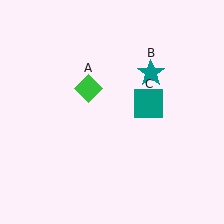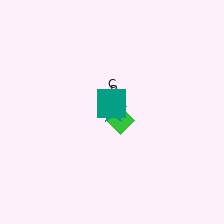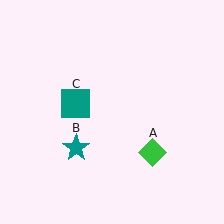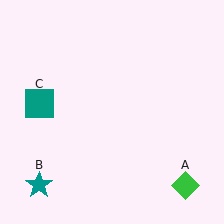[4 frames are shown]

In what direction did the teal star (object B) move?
The teal star (object B) moved down and to the left.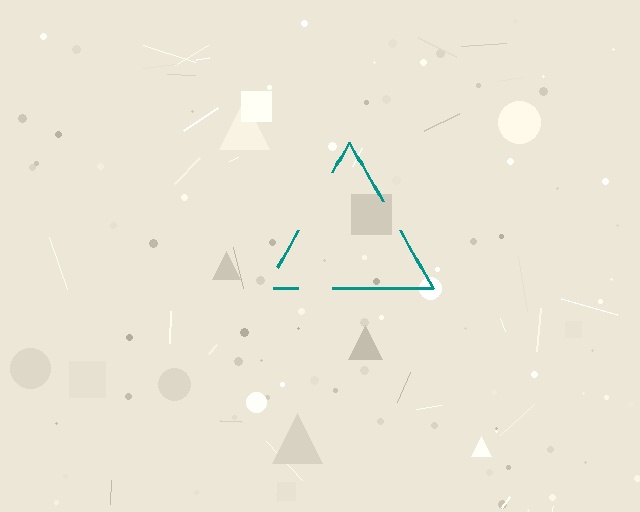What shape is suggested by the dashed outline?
The dashed outline suggests a triangle.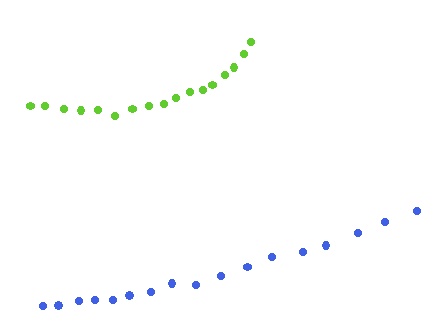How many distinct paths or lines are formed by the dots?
There are 2 distinct paths.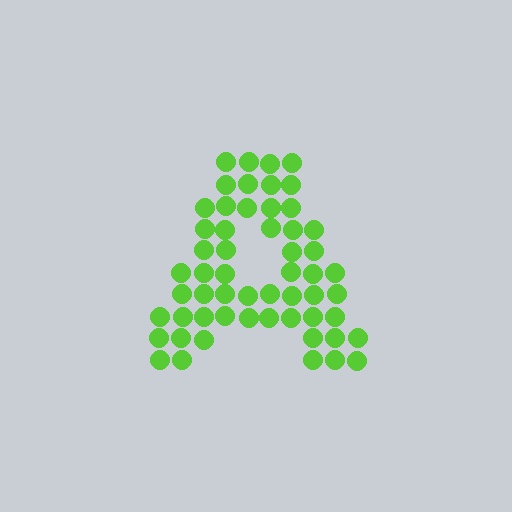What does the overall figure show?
The overall figure shows the letter A.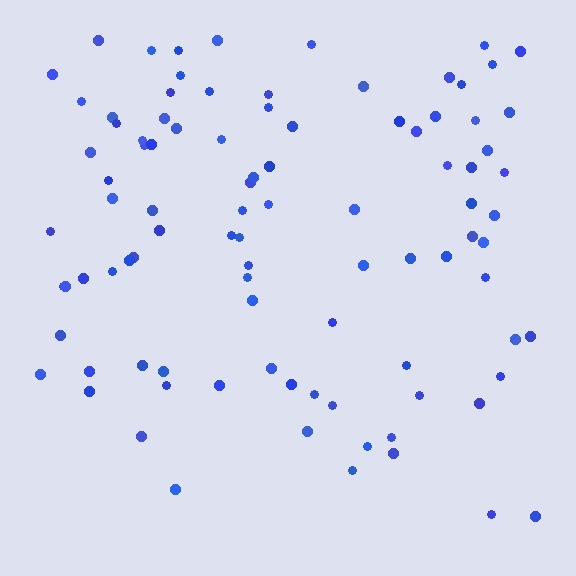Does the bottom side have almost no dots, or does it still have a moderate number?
Still a moderate number, just noticeably fewer than the top.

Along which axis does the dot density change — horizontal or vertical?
Vertical.